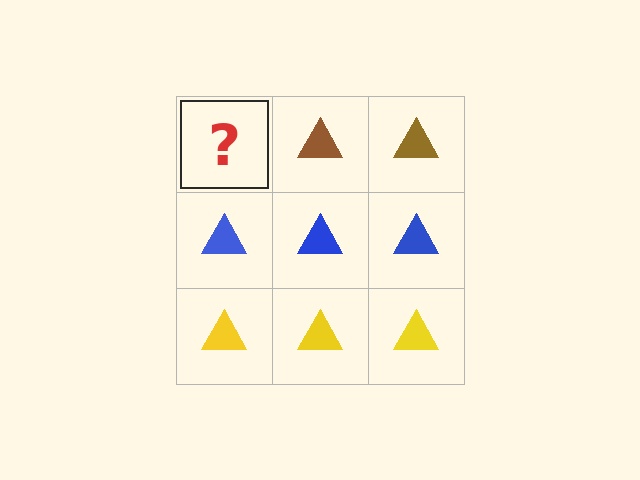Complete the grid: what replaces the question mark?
The question mark should be replaced with a brown triangle.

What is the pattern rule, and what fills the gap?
The rule is that each row has a consistent color. The gap should be filled with a brown triangle.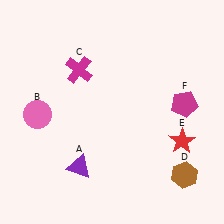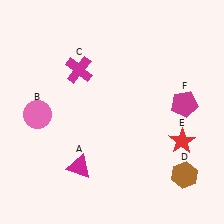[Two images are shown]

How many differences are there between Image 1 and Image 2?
There is 1 difference between the two images.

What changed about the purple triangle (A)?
In Image 1, A is purple. In Image 2, it changed to magenta.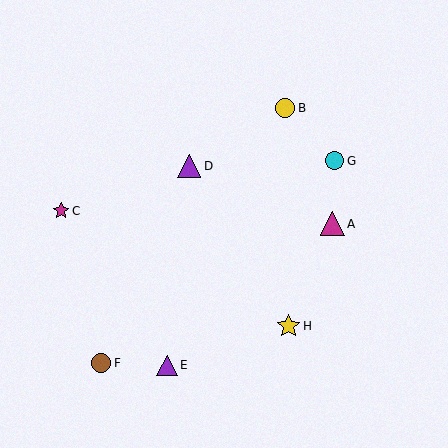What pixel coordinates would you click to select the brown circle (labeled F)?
Click at (101, 363) to select the brown circle F.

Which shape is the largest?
The magenta triangle (labeled A) is the largest.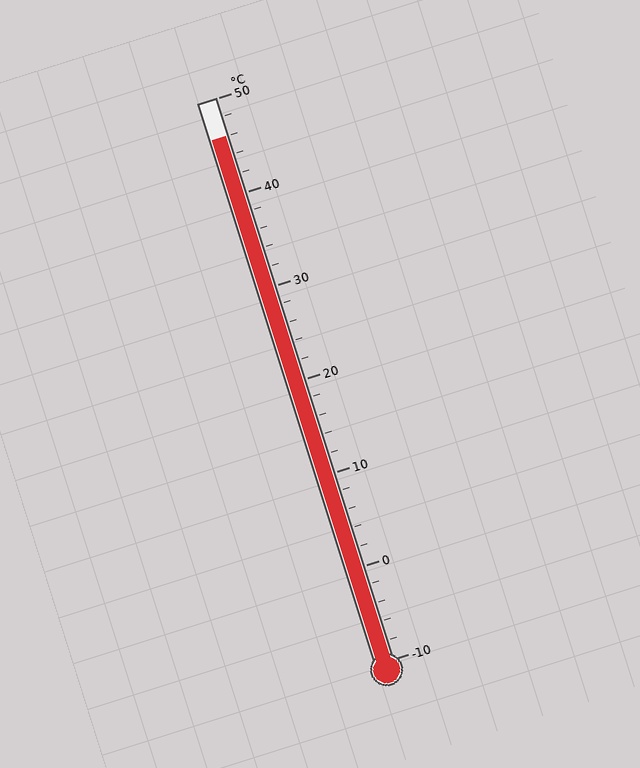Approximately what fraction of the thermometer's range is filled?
The thermometer is filled to approximately 95% of its range.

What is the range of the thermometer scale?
The thermometer scale ranges from -10°C to 50°C.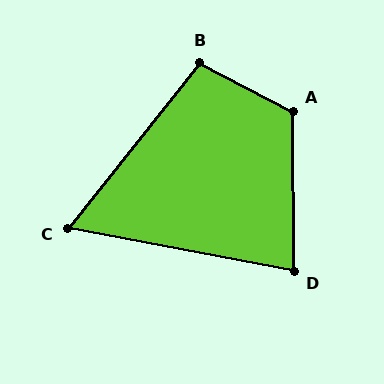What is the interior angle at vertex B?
Approximately 101 degrees (obtuse).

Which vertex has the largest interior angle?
A, at approximately 118 degrees.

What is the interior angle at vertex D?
Approximately 79 degrees (acute).